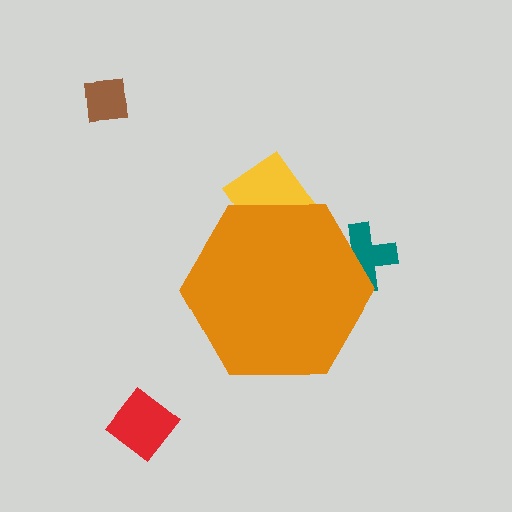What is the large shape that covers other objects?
An orange hexagon.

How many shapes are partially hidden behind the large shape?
2 shapes are partially hidden.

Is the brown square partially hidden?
No, the brown square is fully visible.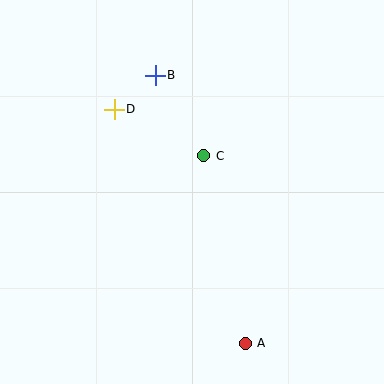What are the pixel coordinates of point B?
Point B is at (155, 76).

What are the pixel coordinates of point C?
Point C is at (204, 156).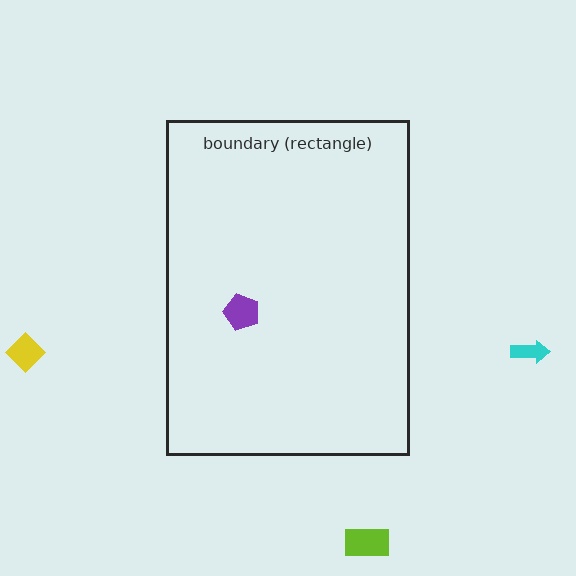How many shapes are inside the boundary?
1 inside, 3 outside.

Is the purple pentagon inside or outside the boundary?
Inside.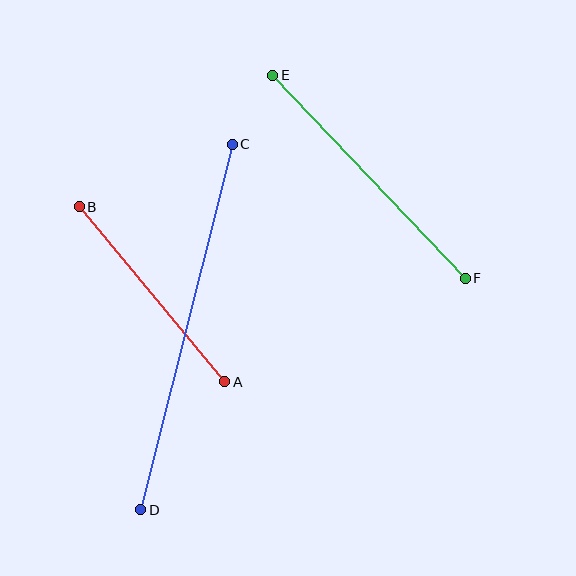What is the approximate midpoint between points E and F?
The midpoint is at approximately (369, 177) pixels.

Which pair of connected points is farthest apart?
Points C and D are farthest apart.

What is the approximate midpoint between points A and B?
The midpoint is at approximately (152, 294) pixels.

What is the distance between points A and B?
The distance is approximately 228 pixels.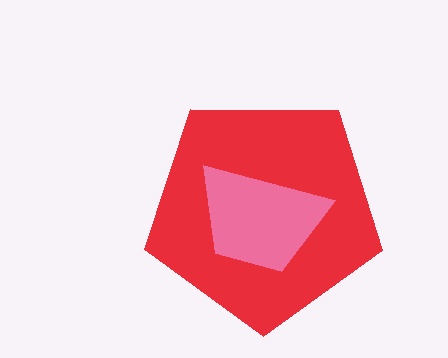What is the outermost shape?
The red pentagon.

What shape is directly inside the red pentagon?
The pink trapezoid.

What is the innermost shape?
The pink trapezoid.